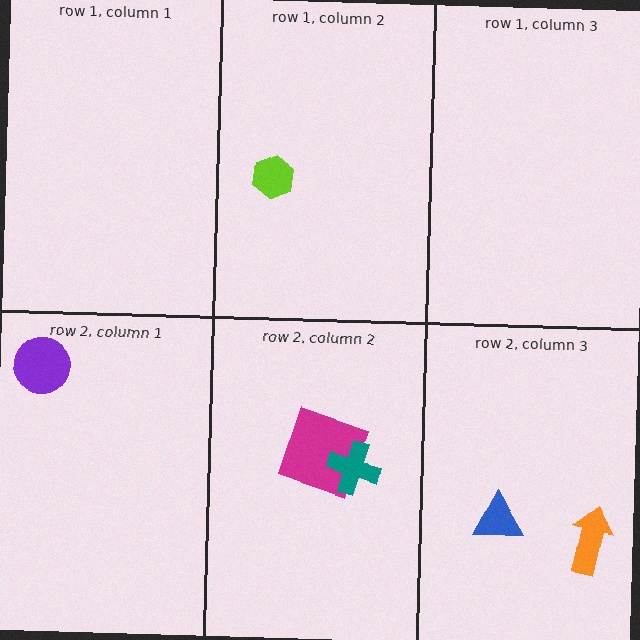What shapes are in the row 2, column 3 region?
The blue triangle, the orange arrow.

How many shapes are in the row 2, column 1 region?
1.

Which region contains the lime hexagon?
The row 1, column 2 region.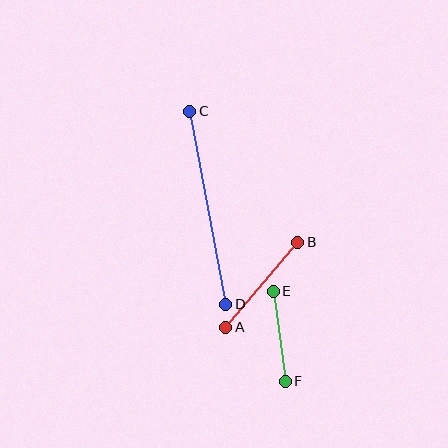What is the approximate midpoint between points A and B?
The midpoint is at approximately (262, 285) pixels.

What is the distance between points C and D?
The distance is approximately 196 pixels.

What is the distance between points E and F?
The distance is approximately 91 pixels.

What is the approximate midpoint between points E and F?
The midpoint is at approximately (279, 336) pixels.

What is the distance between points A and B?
The distance is approximately 111 pixels.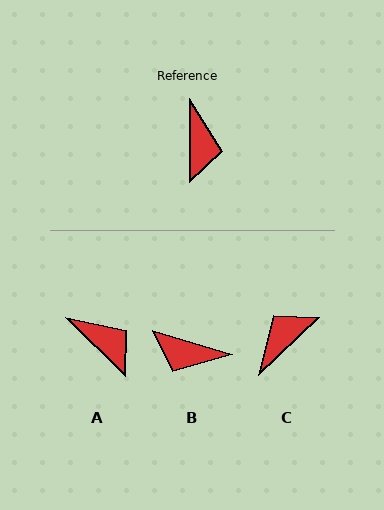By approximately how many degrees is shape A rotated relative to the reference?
Approximately 46 degrees counter-clockwise.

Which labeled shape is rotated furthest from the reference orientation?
C, about 134 degrees away.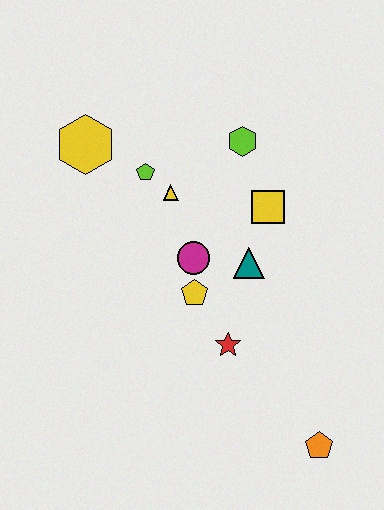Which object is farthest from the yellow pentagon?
The orange pentagon is farthest from the yellow pentagon.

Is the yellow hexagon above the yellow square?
Yes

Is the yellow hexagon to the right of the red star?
No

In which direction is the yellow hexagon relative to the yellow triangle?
The yellow hexagon is to the left of the yellow triangle.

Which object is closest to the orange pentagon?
The red star is closest to the orange pentagon.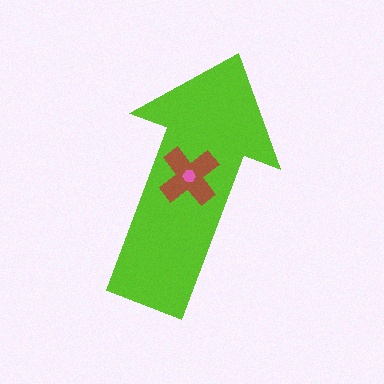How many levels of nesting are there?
3.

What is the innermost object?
The pink hexagon.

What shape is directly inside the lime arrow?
The brown cross.